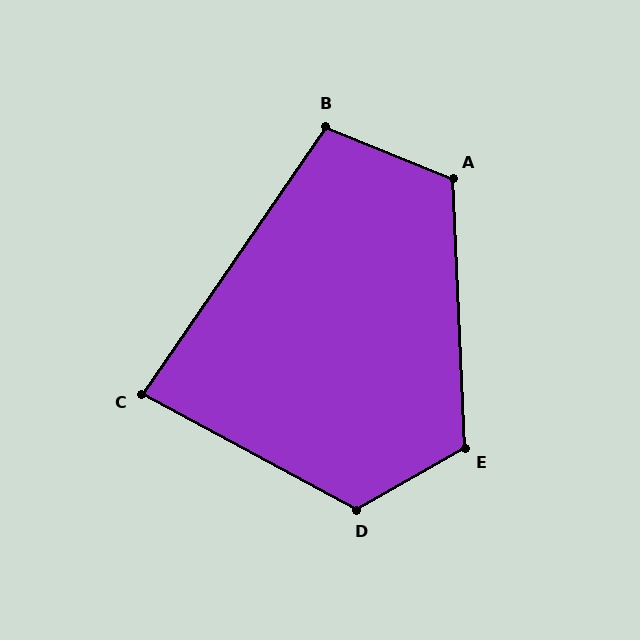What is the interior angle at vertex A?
Approximately 115 degrees (obtuse).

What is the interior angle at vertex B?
Approximately 102 degrees (obtuse).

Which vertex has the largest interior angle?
D, at approximately 122 degrees.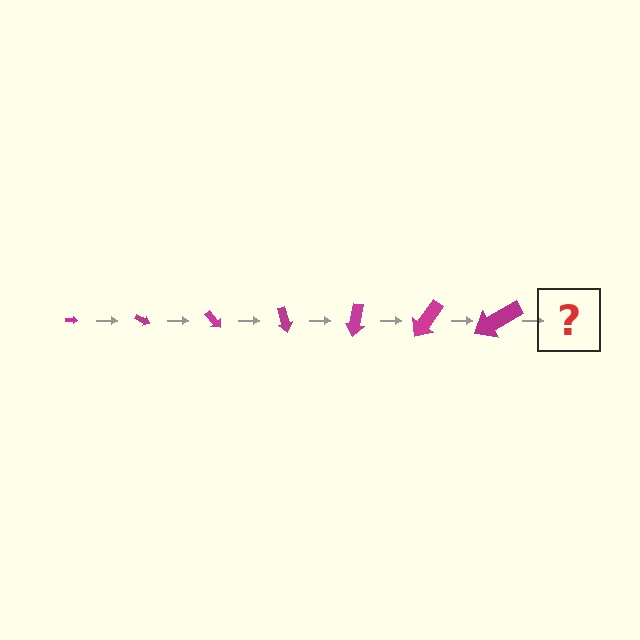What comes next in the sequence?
The next element should be an arrow, larger than the previous one and rotated 175 degrees from the start.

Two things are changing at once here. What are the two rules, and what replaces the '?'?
The two rules are that the arrow grows larger each step and it rotates 25 degrees each step. The '?' should be an arrow, larger than the previous one and rotated 175 degrees from the start.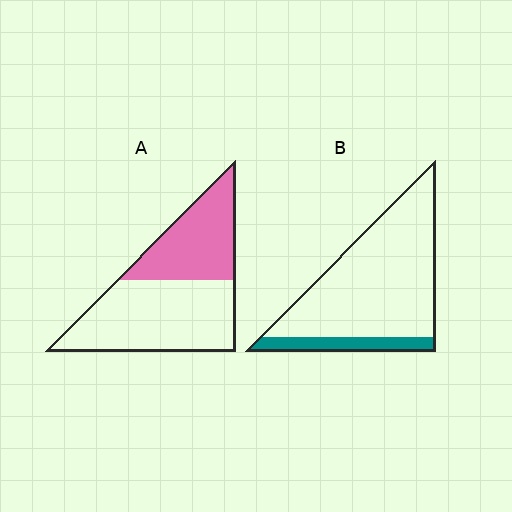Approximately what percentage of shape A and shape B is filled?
A is approximately 40% and B is approximately 15%.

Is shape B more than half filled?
No.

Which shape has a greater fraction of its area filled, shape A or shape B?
Shape A.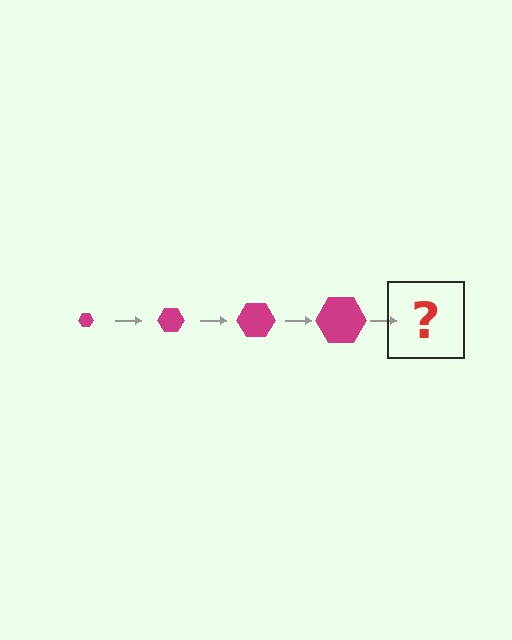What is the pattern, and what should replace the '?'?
The pattern is that the hexagon gets progressively larger each step. The '?' should be a magenta hexagon, larger than the previous one.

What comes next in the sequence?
The next element should be a magenta hexagon, larger than the previous one.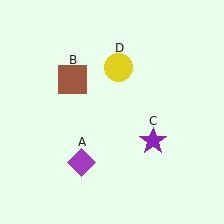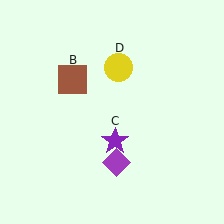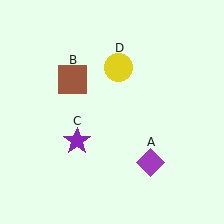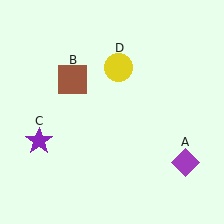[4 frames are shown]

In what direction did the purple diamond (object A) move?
The purple diamond (object A) moved right.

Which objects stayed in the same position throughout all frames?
Brown square (object B) and yellow circle (object D) remained stationary.